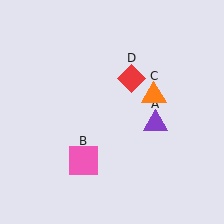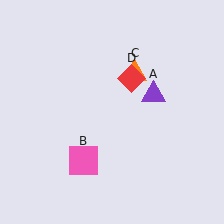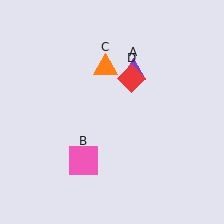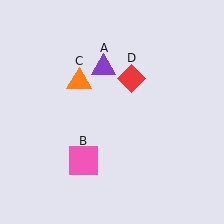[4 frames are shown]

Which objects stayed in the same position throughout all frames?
Pink square (object B) and red diamond (object D) remained stationary.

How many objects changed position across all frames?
2 objects changed position: purple triangle (object A), orange triangle (object C).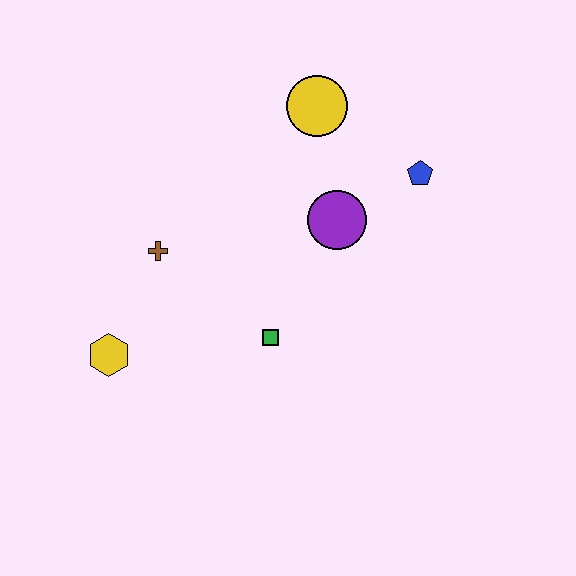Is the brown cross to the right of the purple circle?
No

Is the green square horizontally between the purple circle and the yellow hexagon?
Yes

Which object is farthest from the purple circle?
The yellow hexagon is farthest from the purple circle.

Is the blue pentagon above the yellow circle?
No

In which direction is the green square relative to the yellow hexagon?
The green square is to the right of the yellow hexagon.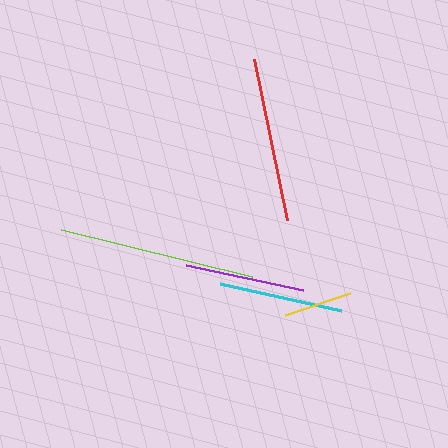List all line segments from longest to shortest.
From longest to shortest: lime, red, cyan, purple, yellow.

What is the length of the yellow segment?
The yellow segment is approximately 68 pixels long.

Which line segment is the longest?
The lime line is the longest at approximately 197 pixels.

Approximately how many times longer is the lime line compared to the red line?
The lime line is approximately 1.2 times the length of the red line.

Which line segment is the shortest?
The yellow line is the shortest at approximately 68 pixels.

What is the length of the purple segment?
The purple segment is approximately 120 pixels long.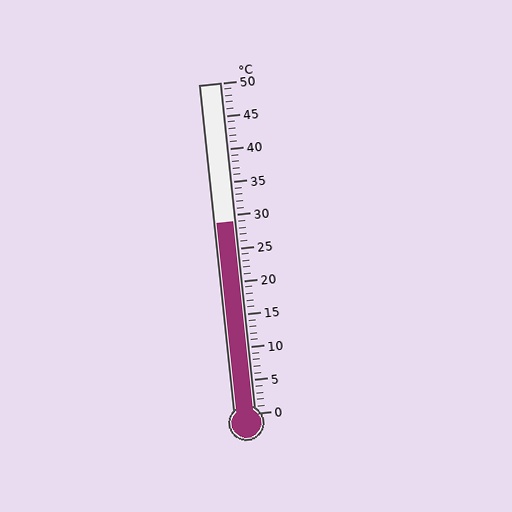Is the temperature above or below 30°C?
The temperature is below 30°C.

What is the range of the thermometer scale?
The thermometer scale ranges from 0°C to 50°C.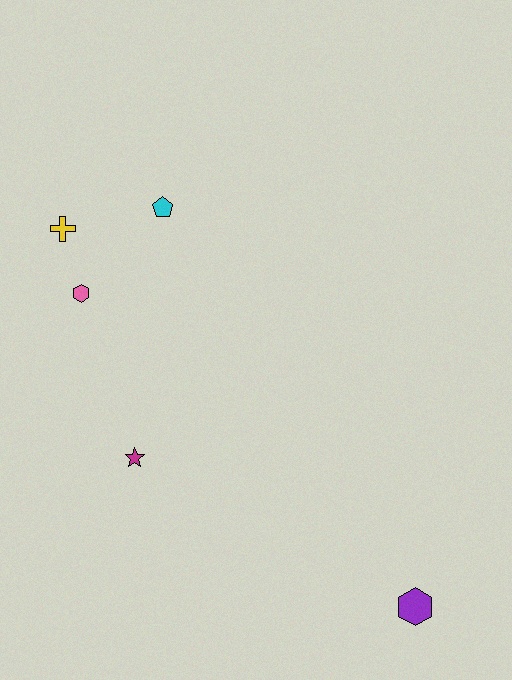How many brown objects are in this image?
There are no brown objects.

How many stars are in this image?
There is 1 star.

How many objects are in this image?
There are 5 objects.